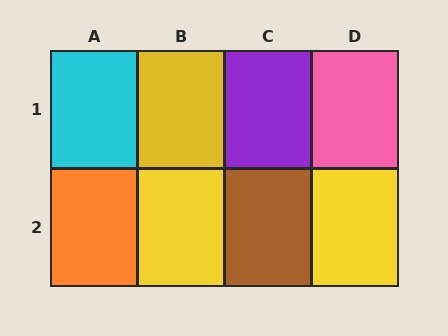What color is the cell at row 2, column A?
Orange.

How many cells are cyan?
1 cell is cyan.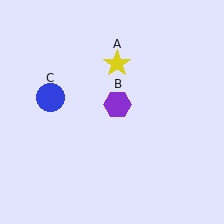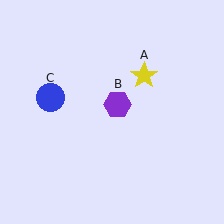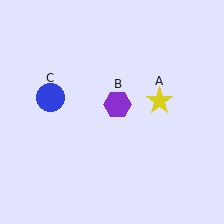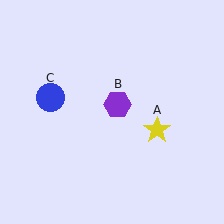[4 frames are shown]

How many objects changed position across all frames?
1 object changed position: yellow star (object A).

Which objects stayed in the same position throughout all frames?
Purple hexagon (object B) and blue circle (object C) remained stationary.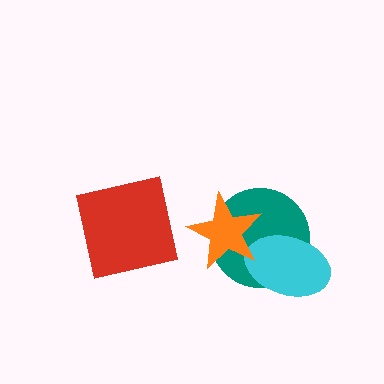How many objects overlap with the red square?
0 objects overlap with the red square.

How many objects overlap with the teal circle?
2 objects overlap with the teal circle.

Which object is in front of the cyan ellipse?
The orange star is in front of the cyan ellipse.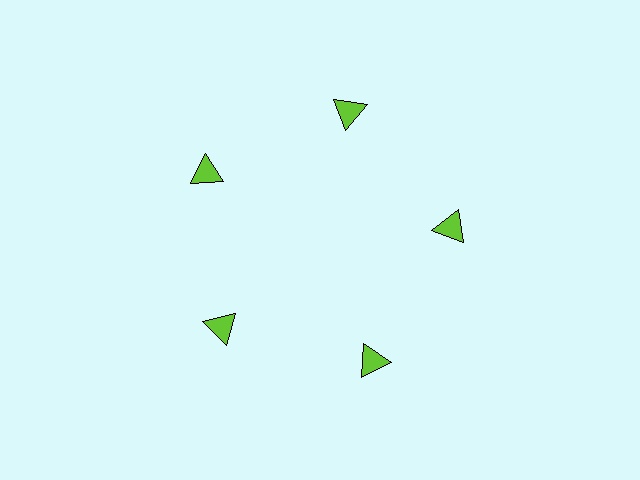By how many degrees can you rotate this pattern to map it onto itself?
The pattern maps onto itself every 72 degrees of rotation.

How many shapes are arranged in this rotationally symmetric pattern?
There are 5 shapes, arranged in 5 groups of 1.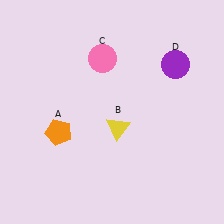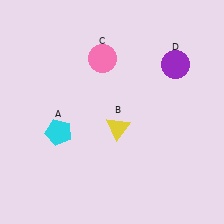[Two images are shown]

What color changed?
The pentagon (A) changed from orange in Image 1 to cyan in Image 2.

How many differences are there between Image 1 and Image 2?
There is 1 difference between the two images.